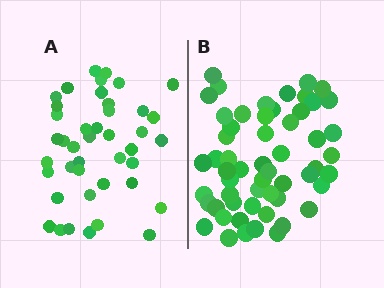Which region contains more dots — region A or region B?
Region B (the right region) has more dots.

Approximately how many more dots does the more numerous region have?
Region B has approximately 15 more dots than region A.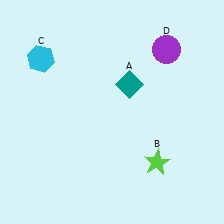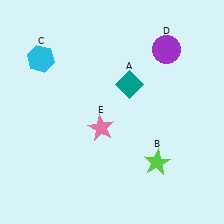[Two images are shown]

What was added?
A pink star (E) was added in Image 2.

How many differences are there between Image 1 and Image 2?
There is 1 difference between the two images.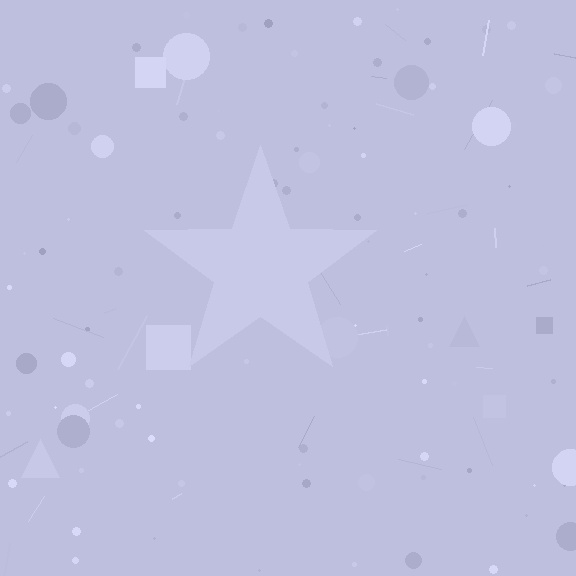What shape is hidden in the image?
A star is hidden in the image.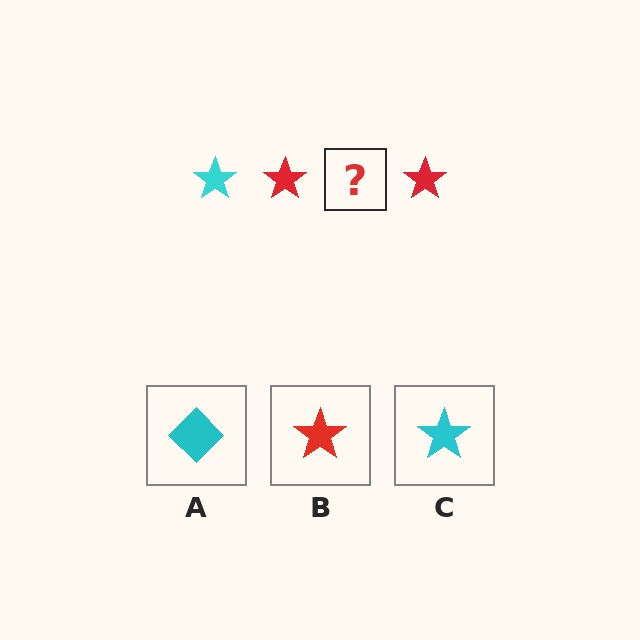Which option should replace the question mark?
Option C.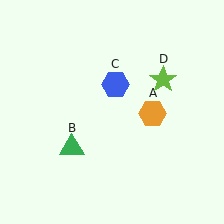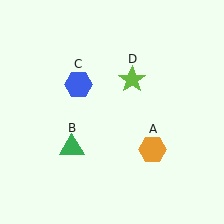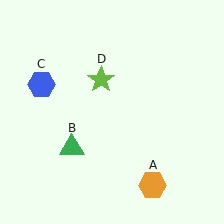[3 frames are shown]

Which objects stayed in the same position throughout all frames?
Green triangle (object B) remained stationary.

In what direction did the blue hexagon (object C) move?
The blue hexagon (object C) moved left.